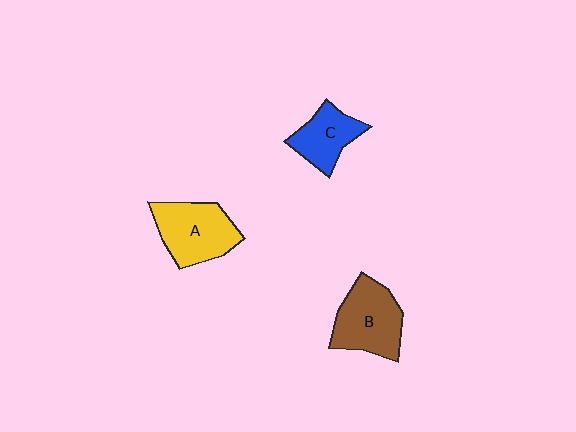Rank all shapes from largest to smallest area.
From largest to smallest: B (brown), A (yellow), C (blue).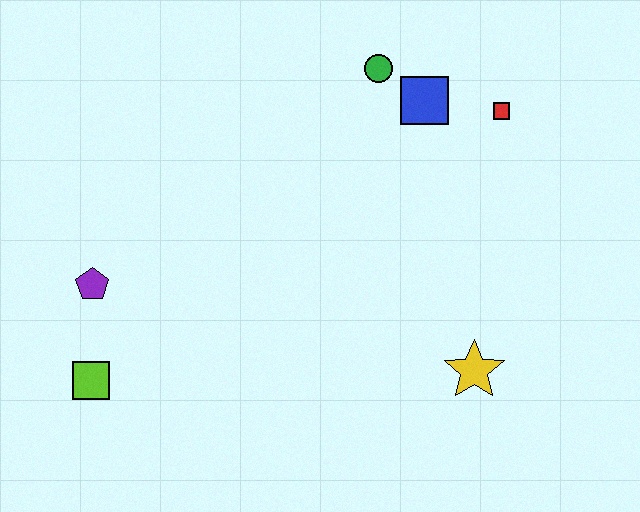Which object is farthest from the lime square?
The red square is farthest from the lime square.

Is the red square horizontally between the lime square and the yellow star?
No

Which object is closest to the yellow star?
The red square is closest to the yellow star.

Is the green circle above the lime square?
Yes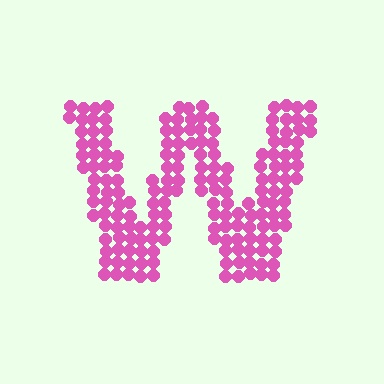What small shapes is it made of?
It is made of small circles.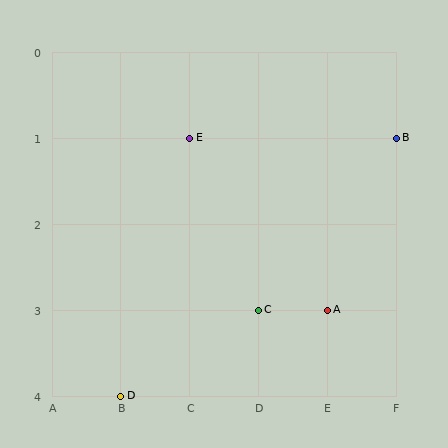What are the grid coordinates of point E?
Point E is at grid coordinates (C, 1).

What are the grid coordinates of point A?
Point A is at grid coordinates (E, 3).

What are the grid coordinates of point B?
Point B is at grid coordinates (F, 1).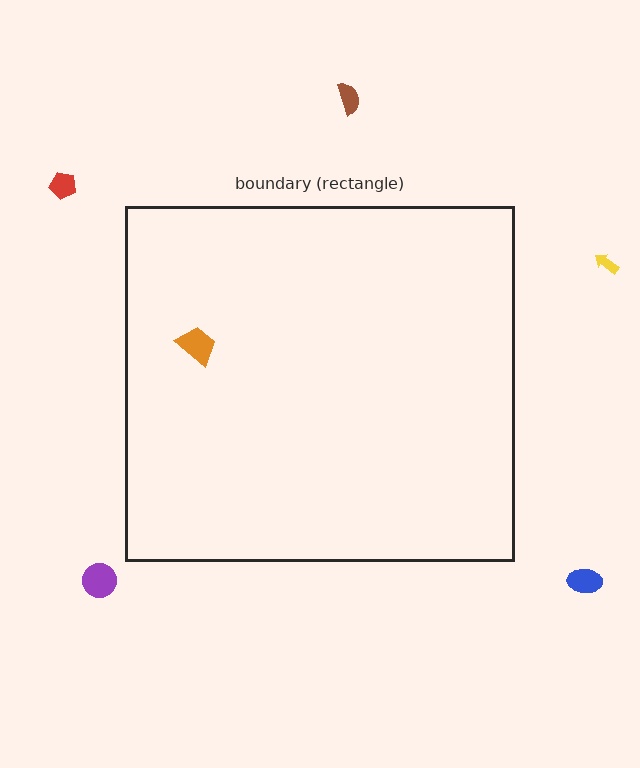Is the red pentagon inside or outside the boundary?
Outside.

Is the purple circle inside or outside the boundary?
Outside.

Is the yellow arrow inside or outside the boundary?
Outside.